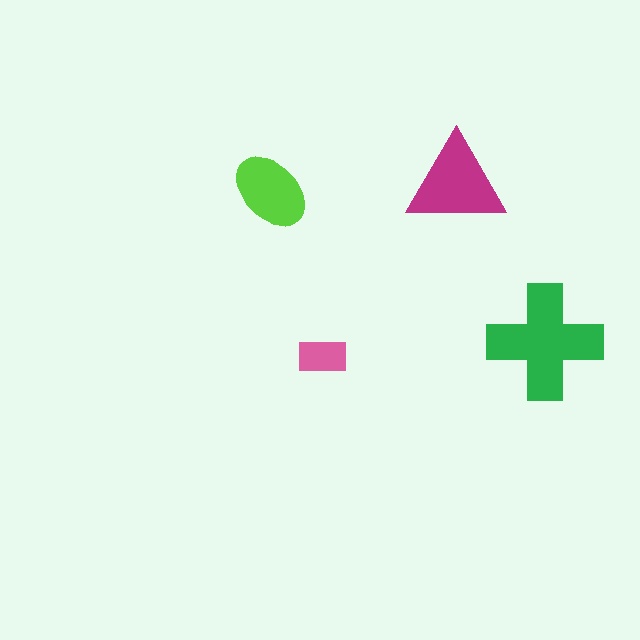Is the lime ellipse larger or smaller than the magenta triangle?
Smaller.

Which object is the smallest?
The pink rectangle.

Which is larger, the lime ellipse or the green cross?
The green cross.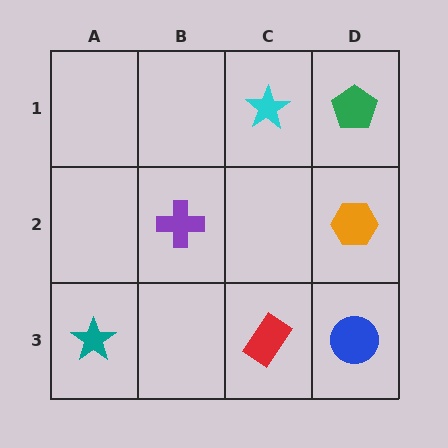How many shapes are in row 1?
2 shapes.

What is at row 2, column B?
A purple cross.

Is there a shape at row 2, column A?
No, that cell is empty.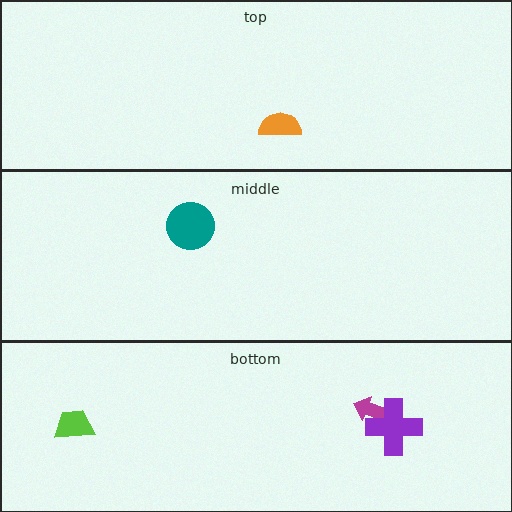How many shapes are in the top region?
1.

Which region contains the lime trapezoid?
The bottom region.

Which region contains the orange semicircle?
The top region.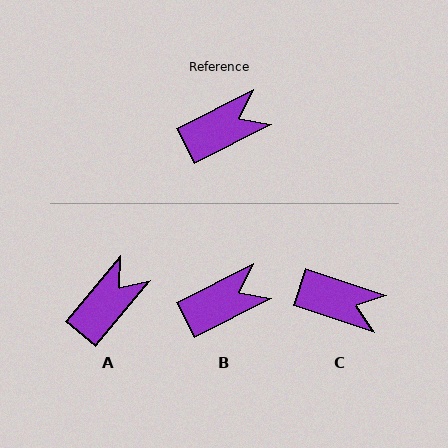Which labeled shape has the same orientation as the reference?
B.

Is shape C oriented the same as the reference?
No, it is off by about 45 degrees.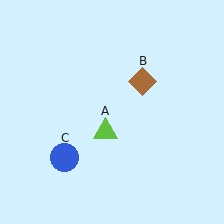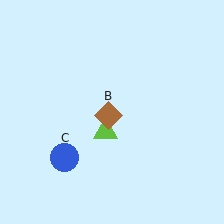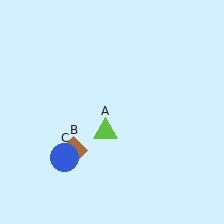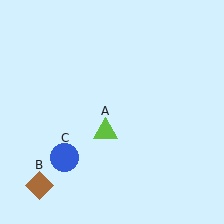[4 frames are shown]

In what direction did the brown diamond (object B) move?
The brown diamond (object B) moved down and to the left.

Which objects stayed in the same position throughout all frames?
Lime triangle (object A) and blue circle (object C) remained stationary.